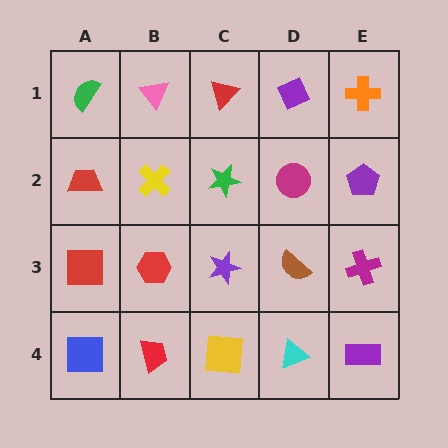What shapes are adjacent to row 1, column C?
A green star (row 2, column C), a pink triangle (row 1, column B), a purple diamond (row 1, column D).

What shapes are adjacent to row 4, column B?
A red hexagon (row 3, column B), a blue square (row 4, column A), a yellow square (row 4, column C).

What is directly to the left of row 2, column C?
A yellow cross.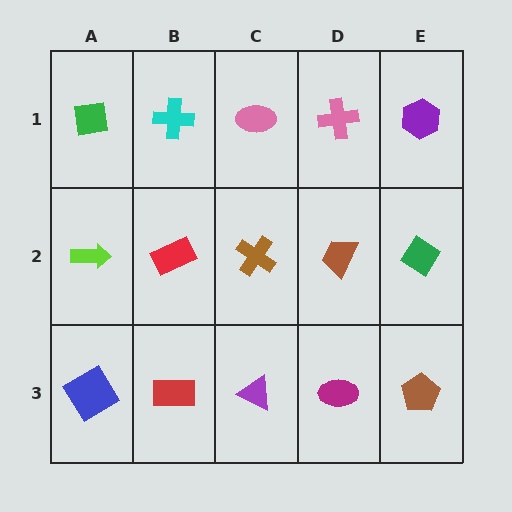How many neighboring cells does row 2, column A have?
3.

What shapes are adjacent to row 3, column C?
A brown cross (row 2, column C), a red rectangle (row 3, column B), a magenta ellipse (row 3, column D).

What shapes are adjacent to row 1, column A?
A lime arrow (row 2, column A), a cyan cross (row 1, column B).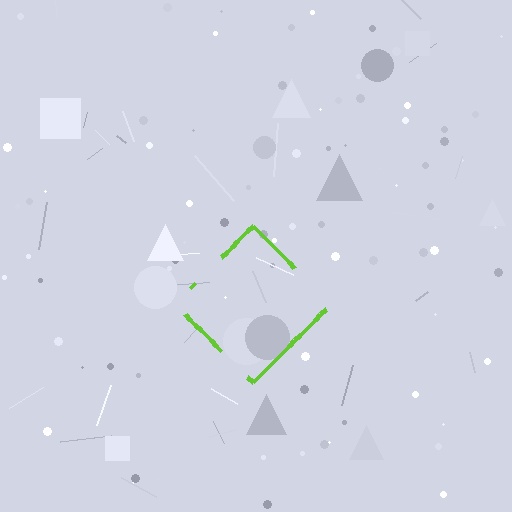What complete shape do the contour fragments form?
The contour fragments form a diamond.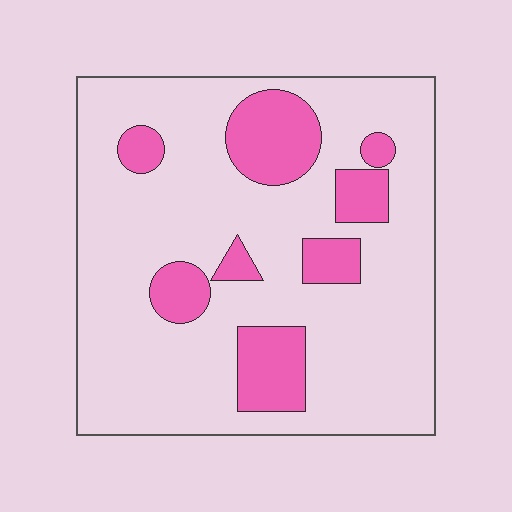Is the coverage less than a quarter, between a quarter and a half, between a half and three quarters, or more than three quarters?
Less than a quarter.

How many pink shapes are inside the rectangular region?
8.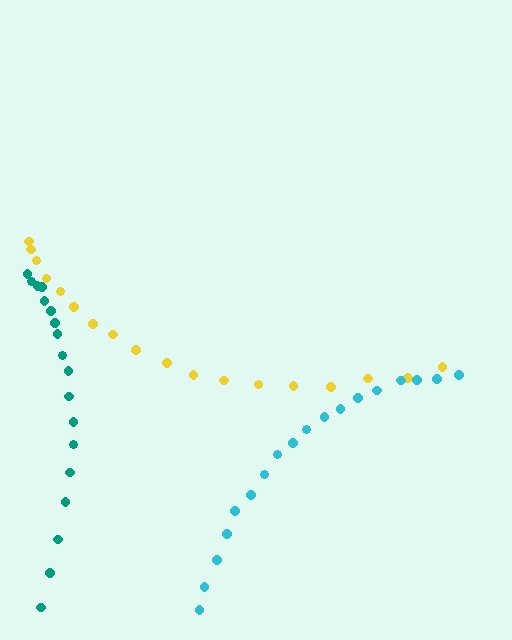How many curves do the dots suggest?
There are 3 distinct paths.